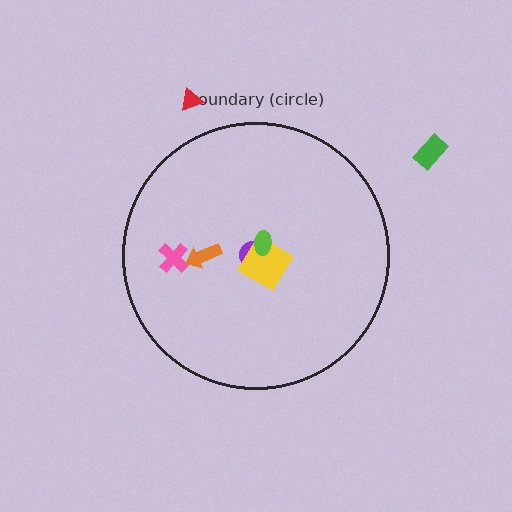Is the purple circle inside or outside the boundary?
Inside.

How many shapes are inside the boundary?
5 inside, 2 outside.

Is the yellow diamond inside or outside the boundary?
Inside.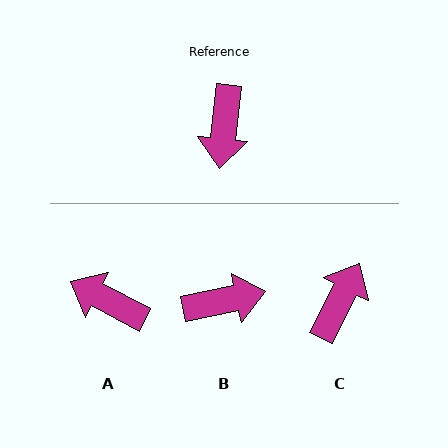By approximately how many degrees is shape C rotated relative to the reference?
Approximately 159 degrees counter-clockwise.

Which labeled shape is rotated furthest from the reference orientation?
C, about 159 degrees away.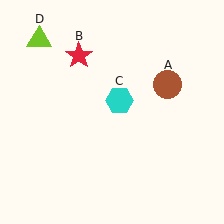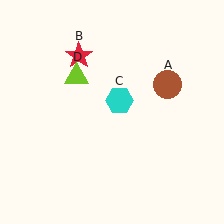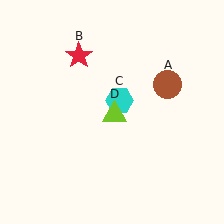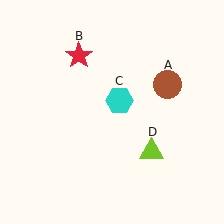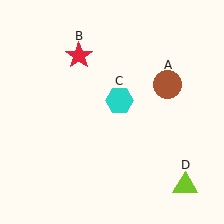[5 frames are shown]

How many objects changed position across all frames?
1 object changed position: lime triangle (object D).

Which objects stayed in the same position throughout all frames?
Brown circle (object A) and red star (object B) and cyan hexagon (object C) remained stationary.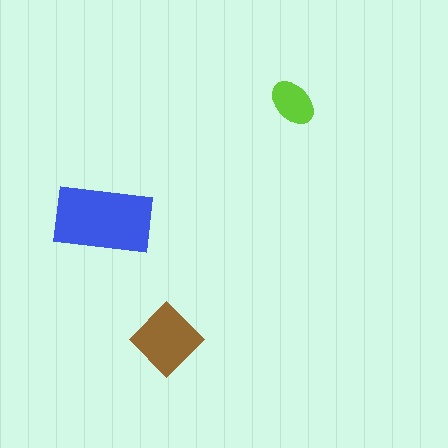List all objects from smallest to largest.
The lime ellipse, the brown diamond, the blue rectangle.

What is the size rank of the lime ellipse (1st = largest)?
3rd.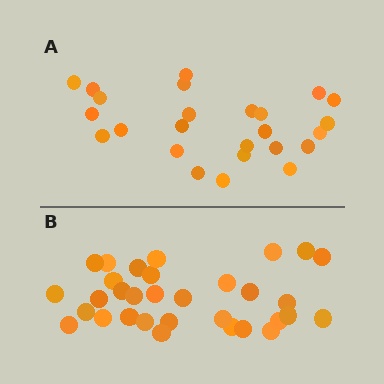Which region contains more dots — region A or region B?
Region B (the bottom region) has more dots.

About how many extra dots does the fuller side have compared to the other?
Region B has roughly 8 or so more dots than region A.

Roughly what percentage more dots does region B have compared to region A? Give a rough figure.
About 30% more.